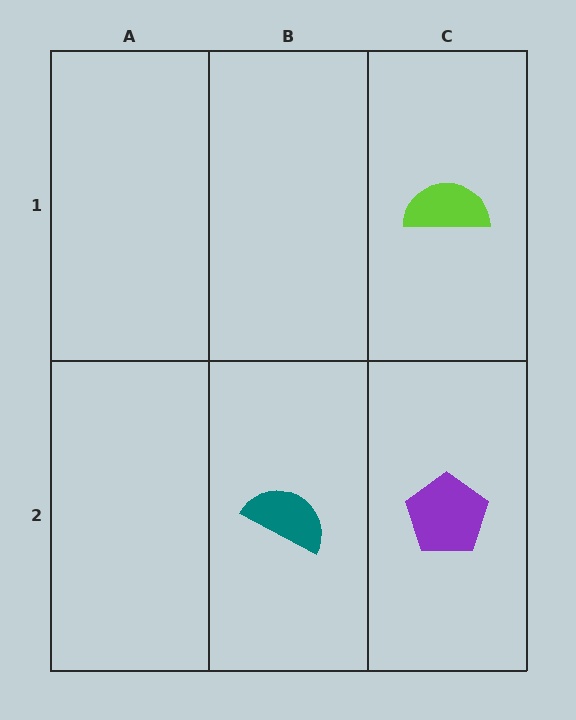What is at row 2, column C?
A purple pentagon.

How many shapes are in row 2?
2 shapes.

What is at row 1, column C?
A lime semicircle.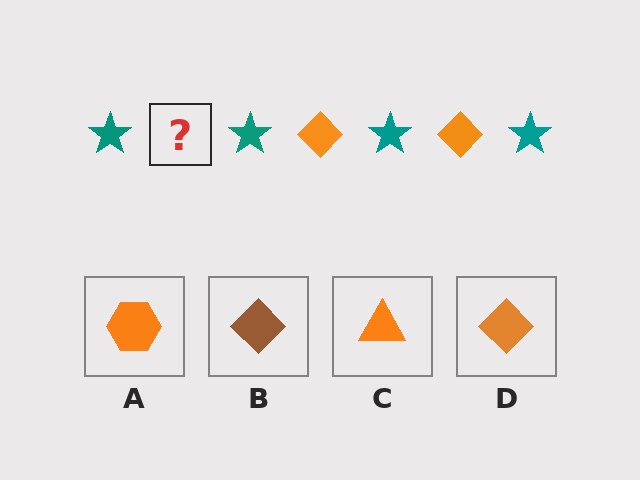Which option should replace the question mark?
Option D.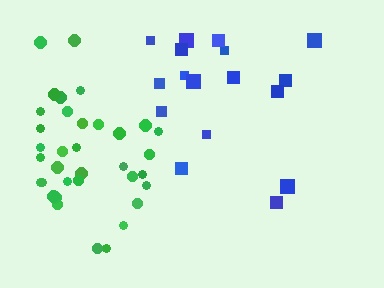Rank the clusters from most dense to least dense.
green, blue.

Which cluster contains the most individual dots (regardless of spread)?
Green (35).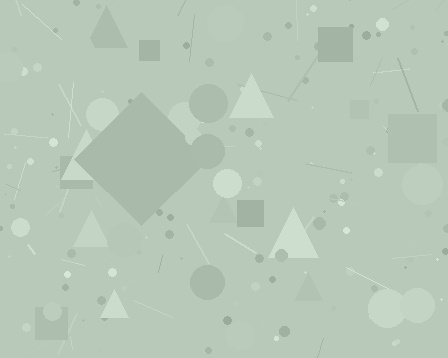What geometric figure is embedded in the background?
A diamond is embedded in the background.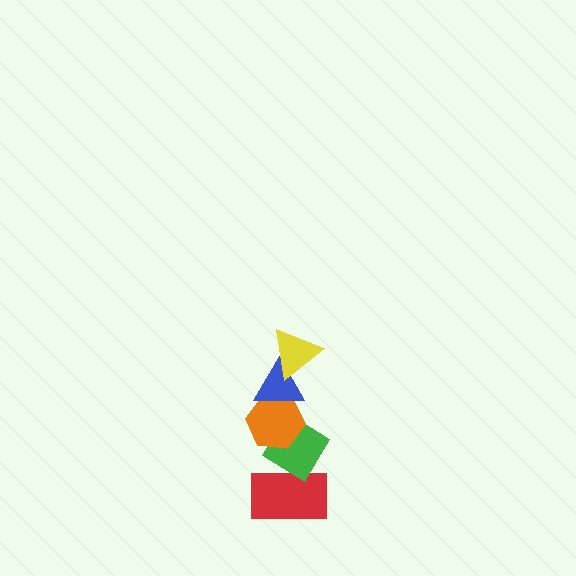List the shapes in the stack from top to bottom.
From top to bottom: the yellow triangle, the blue triangle, the orange hexagon, the green diamond, the red rectangle.